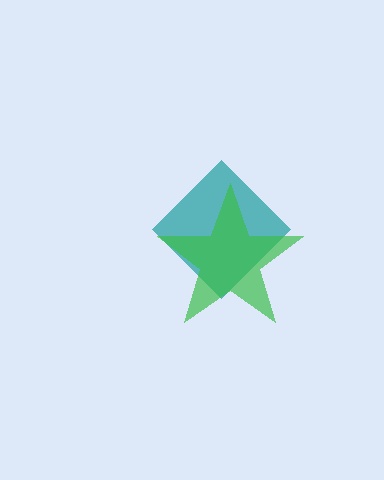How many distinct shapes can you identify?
There are 2 distinct shapes: a teal diamond, a green star.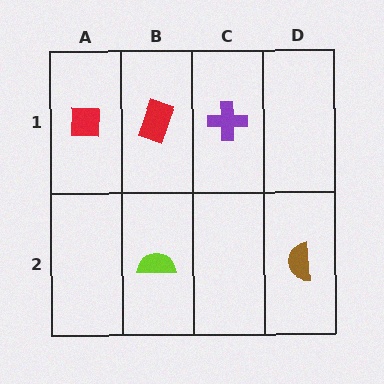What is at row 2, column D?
A brown semicircle.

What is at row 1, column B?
A red rectangle.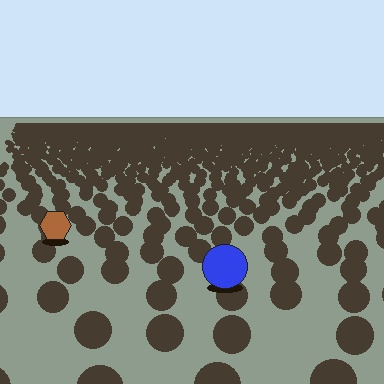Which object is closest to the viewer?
The blue circle is closest. The texture marks near it are larger and more spread out.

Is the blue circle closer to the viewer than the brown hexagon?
Yes. The blue circle is closer — you can tell from the texture gradient: the ground texture is coarser near it.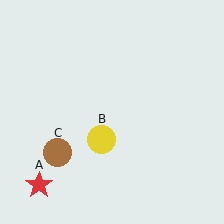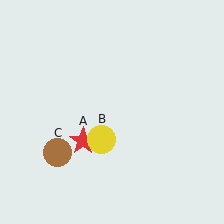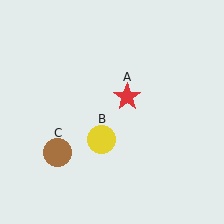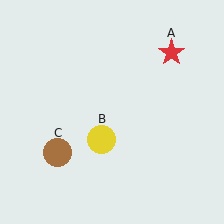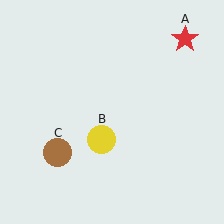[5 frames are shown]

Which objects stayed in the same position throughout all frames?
Yellow circle (object B) and brown circle (object C) remained stationary.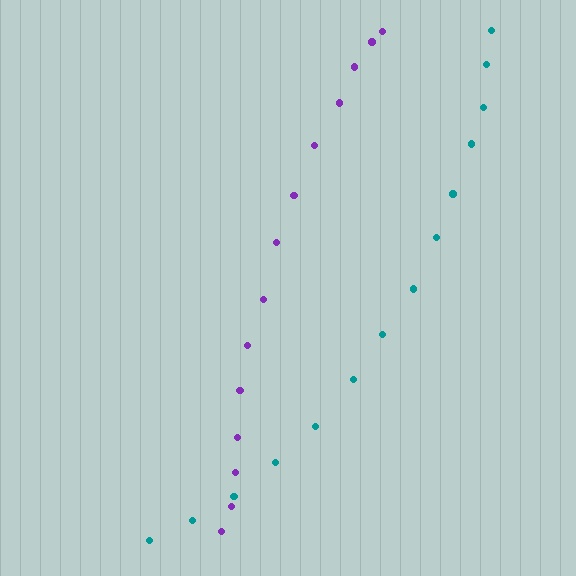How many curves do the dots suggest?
There are 2 distinct paths.